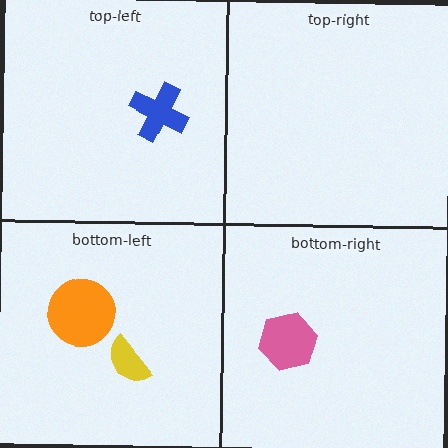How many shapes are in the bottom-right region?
1.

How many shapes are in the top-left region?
1.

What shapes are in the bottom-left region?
The orange circle, the yellow semicircle.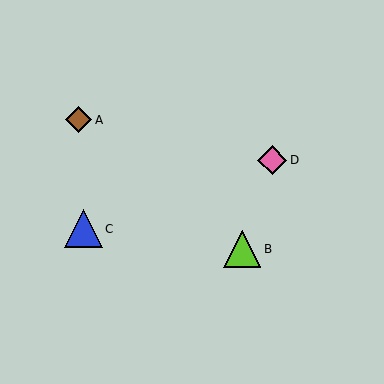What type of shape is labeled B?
Shape B is a lime triangle.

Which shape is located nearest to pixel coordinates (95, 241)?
The blue triangle (labeled C) at (83, 229) is nearest to that location.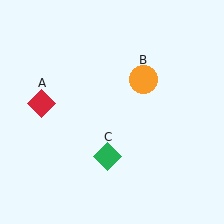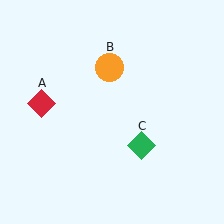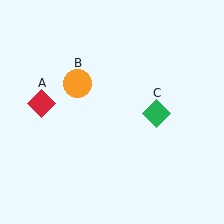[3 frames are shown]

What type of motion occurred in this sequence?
The orange circle (object B), green diamond (object C) rotated counterclockwise around the center of the scene.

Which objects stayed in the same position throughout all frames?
Red diamond (object A) remained stationary.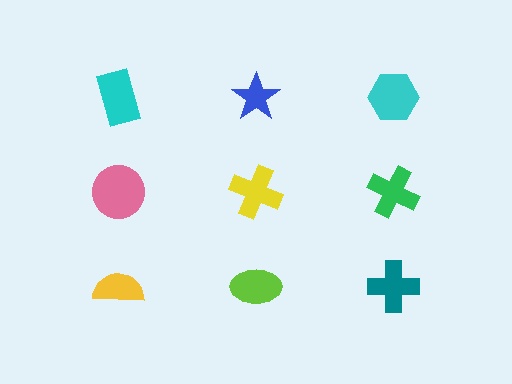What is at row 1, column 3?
A cyan hexagon.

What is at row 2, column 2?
A yellow cross.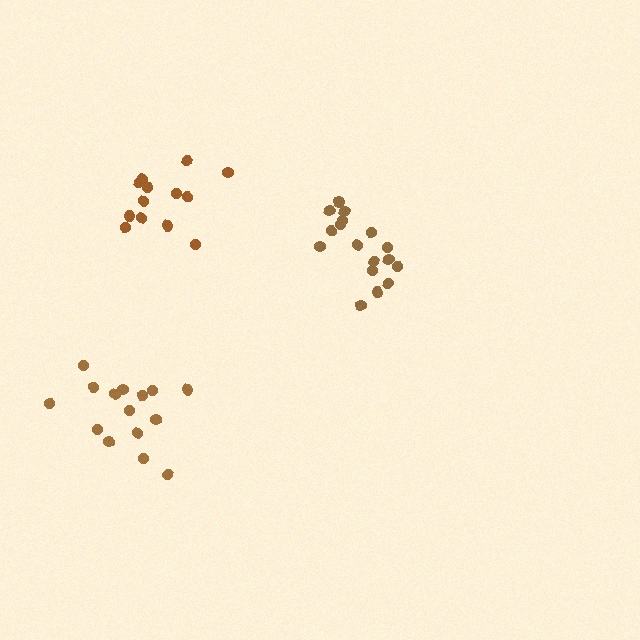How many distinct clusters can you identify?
There are 3 distinct clusters.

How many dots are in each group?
Group 1: 17 dots, Group 2: 15 dots, Group 3: 13 dots (45 total).